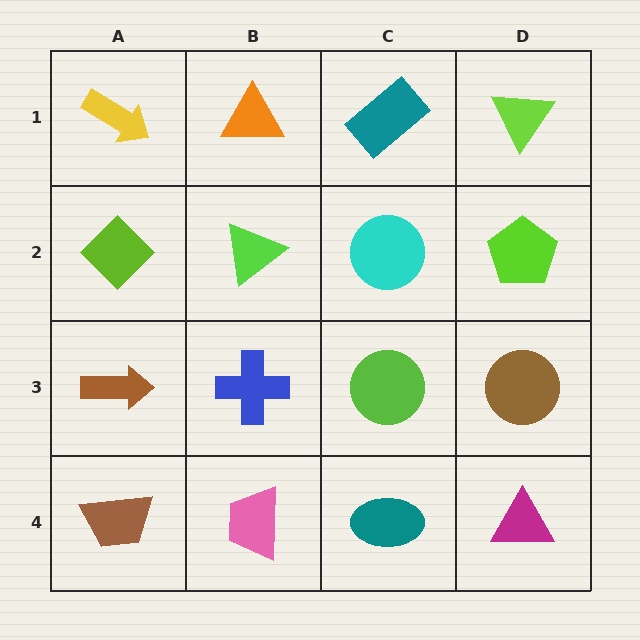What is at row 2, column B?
A lime triangle.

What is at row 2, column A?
A lime diamond.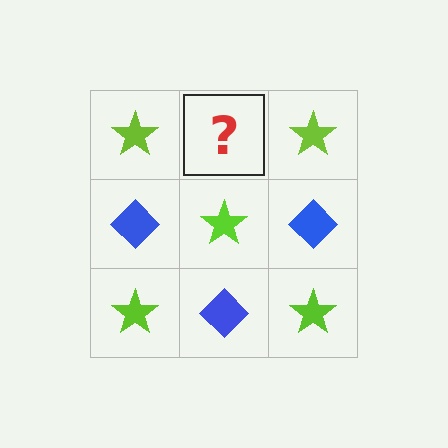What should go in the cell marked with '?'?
The missing cell should contain a blue diamond.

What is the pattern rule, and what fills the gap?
The rule is that it alternates lime star and blue diamond in a checkerboard pattern. The gap should be filled with a blue diamond.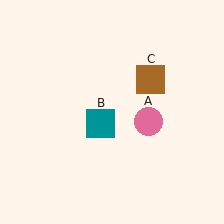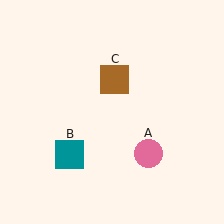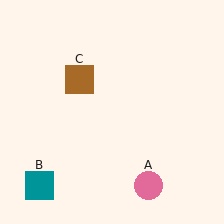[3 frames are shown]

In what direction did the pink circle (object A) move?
The pink circle (object A) moved down.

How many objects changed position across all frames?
3 objects changed position: pink circle (object A), teal square (object B), brown square (object C).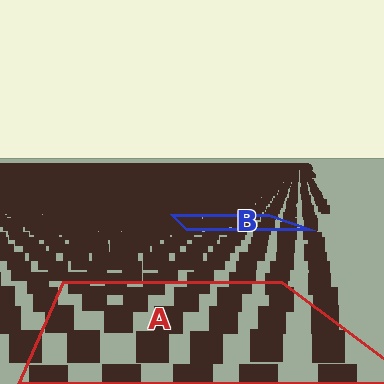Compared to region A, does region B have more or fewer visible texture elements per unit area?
Region B has more texture elements per unit area — they are packed more densely because it is farther away.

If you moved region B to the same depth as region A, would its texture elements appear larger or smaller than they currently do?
They would appear larger. At a closer depth, the same texture elements are projected at a bigger on-screen size.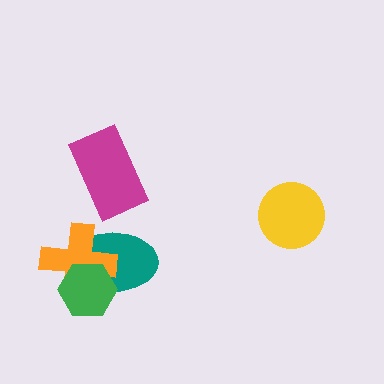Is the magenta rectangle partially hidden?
No, no other shape covers it.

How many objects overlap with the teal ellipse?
2 objects overlap with the teal ellipse.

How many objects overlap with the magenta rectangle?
0 objects overlap with the magenta rectangle.